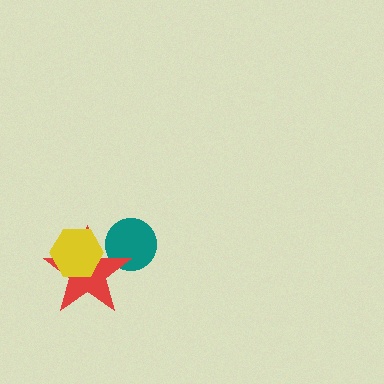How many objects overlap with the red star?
2 objects overlap with the red star.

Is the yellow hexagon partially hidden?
No, no other shape covers it.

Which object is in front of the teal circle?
The red star is in front of the teal circle.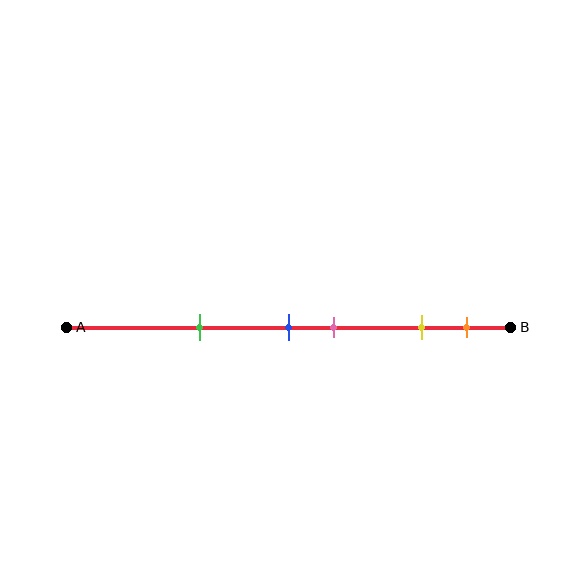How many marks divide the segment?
There are 5 marks dividing the segment.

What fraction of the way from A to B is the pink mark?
The pink mark is approximately 60% (0.6) of the way from A to B.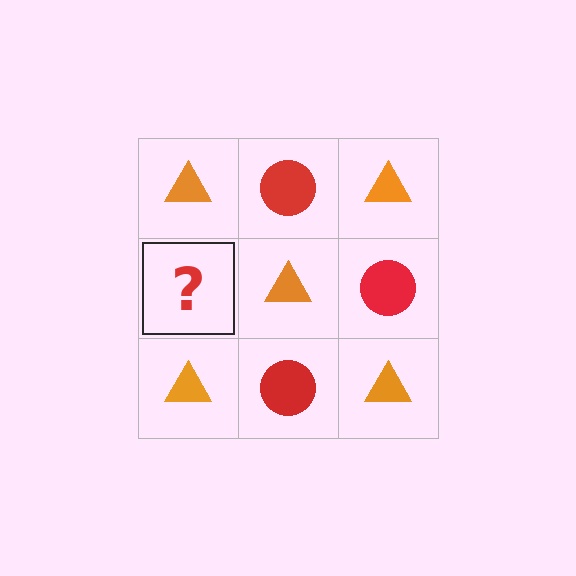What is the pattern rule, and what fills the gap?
The rule is that it alternates orange triangle and red circle in a checkerboard pattern. The gap should be filled with a red circle.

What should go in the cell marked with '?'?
The missing cell should contain a red circle.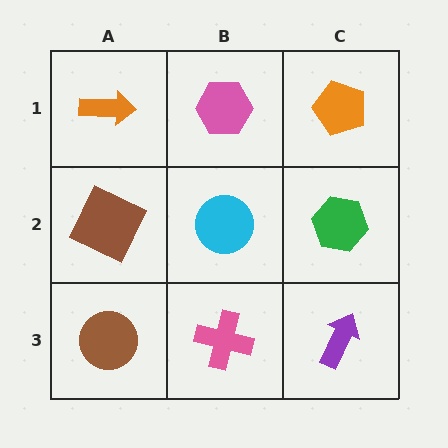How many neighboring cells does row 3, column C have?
2.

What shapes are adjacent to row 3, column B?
A cyan circle (row 2, column B), a brown circle (row 3, column A), a purple arrow (row 3, column C).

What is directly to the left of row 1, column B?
An orange arrow.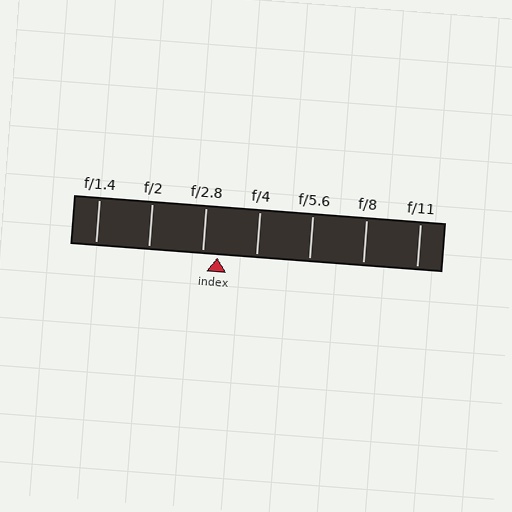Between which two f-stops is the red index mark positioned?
The index mark is between f/2.8 and f/4.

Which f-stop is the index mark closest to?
The index mark is closest to f/2.8.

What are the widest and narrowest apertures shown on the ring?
The widest aperture shown is f/1.4 and the narrowest is f/11.